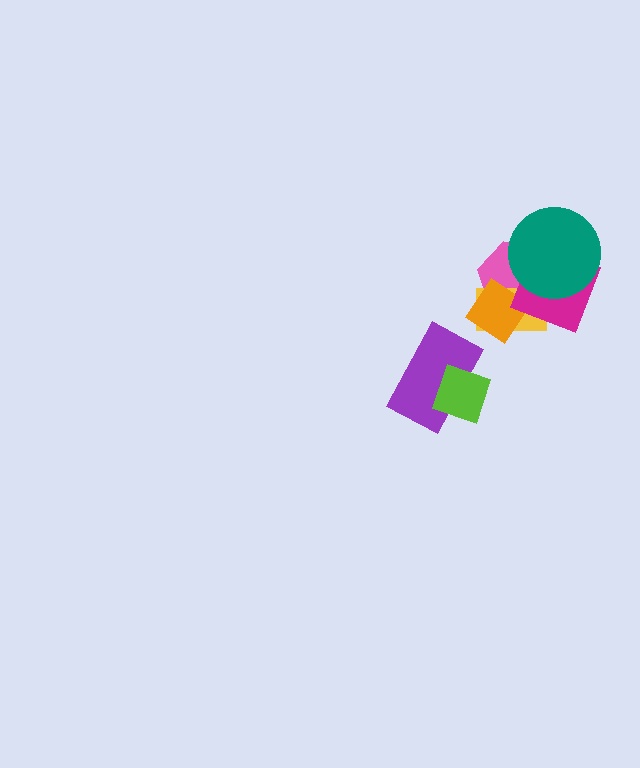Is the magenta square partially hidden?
Yes, it is partially covered by another shape.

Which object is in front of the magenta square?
The teal circle is in front of the magenta square.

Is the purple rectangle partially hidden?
Yes, it is partially covered by another shape.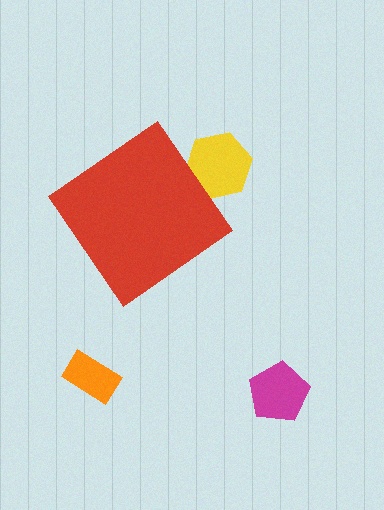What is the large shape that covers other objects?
A red diamond.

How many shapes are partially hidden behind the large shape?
1 shape is partially hidden.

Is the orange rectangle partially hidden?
No, the orange rectangle is fully visible.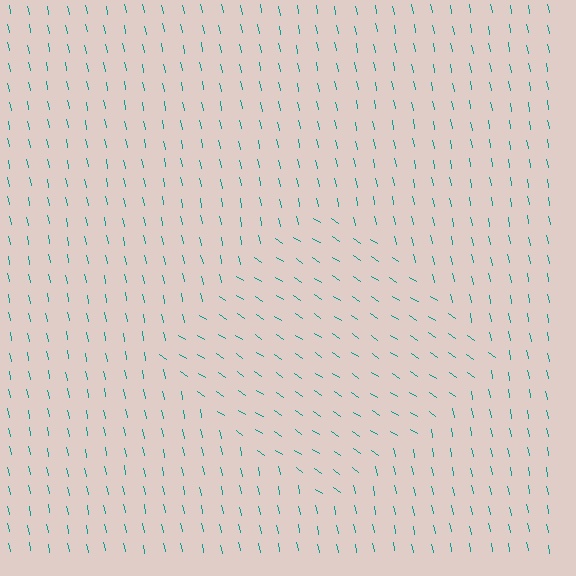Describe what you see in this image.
The image is filled with small teal line segments. A diamond region in the image has lines oriented differently from the surrounding lines, creating a visible texture boundary.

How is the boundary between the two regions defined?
The boundary is defined purely by a change in line orientation (approximately 45 degrees difference). All lines are the same color and thickness.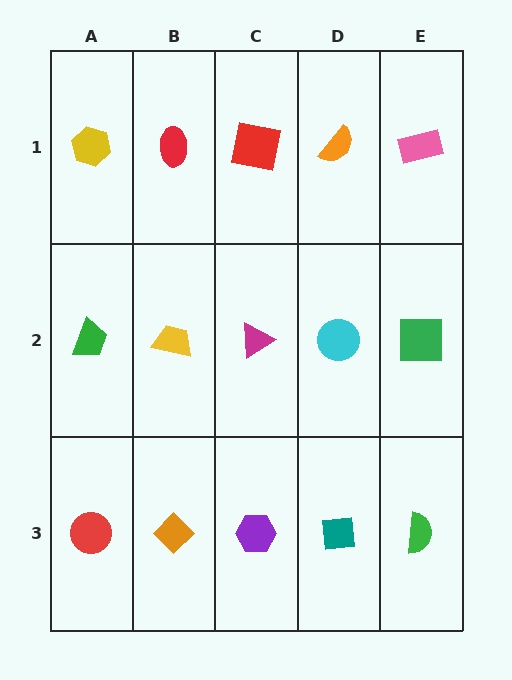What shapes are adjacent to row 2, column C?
A red square (row 1, column C), a purple hexagon (row 3, column C), a yellow trapezoid (row 2, column B), a cyan circle (row 2, column D).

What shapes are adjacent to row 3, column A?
A green trapezoid (row 2, column A), an orange diamond (row 3, column B).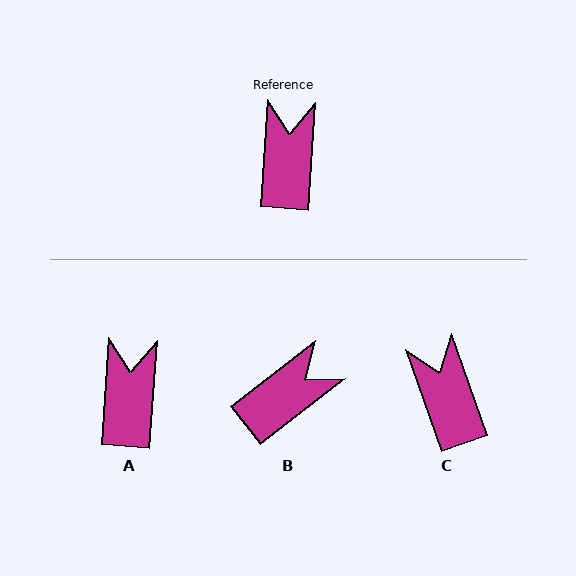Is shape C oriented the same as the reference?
No, it is off by about 23 degrees.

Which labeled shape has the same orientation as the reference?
A.